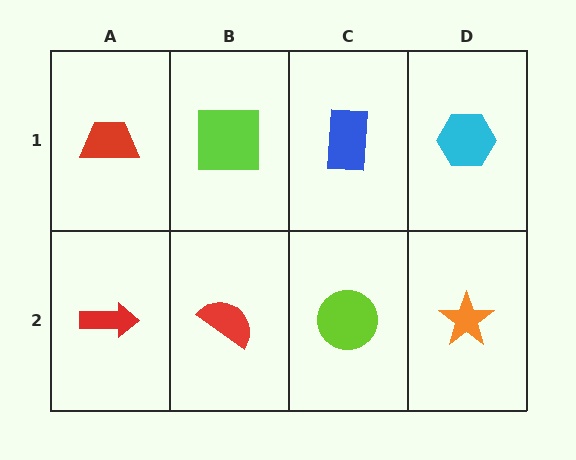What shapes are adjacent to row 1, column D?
An orange star (row 2, column D), a blue rectangle (row 1, column C).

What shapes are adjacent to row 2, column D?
A cyan hexagon (row 1, column D), a lime circle (row 2, column C).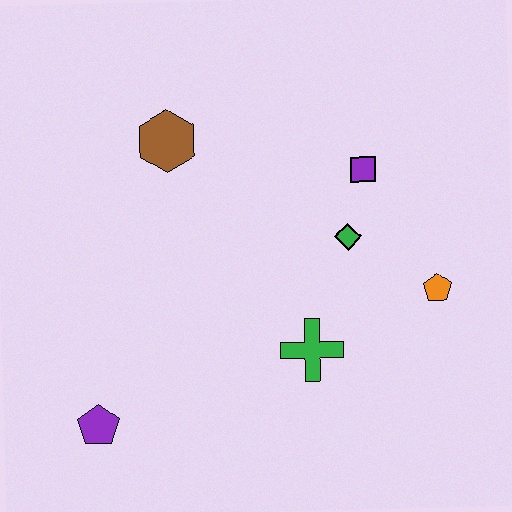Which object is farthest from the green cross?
The brown hexagon is farthest from the green cross.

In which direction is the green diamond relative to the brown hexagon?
The green diamond is to the right of the brown hexagon.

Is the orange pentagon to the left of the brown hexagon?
No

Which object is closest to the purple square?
The green diamond is closest to the purple square.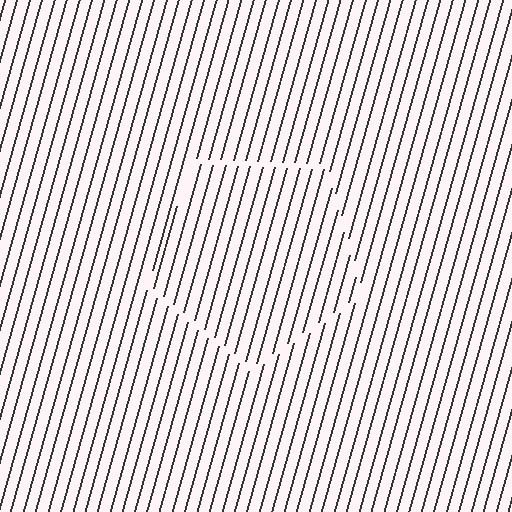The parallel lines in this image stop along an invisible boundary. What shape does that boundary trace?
An illusory pentagon. The interior of the shape contains the same grating, shifted by half a period — the contour is defined by the phase discontinuity where line-ends from the inner and outer gratings abut.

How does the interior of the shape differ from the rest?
The interior of the shape contains the same grating, shifted by half a period — the contour is defined by the phase discontinuity where line-ends from the inner and outer gratings abut.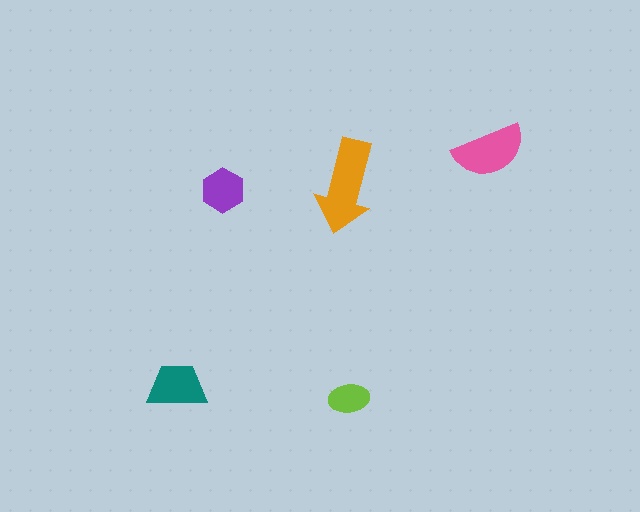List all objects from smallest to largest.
The lime ellipse, the purple hexagon, the teal trapezoid, the pink semicircle, the orange arrow.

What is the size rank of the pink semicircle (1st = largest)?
2nd.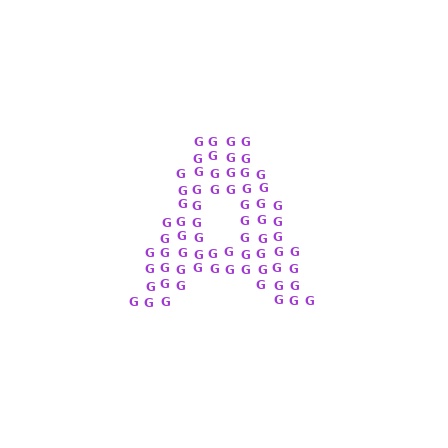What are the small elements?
The small elements are letter G's.